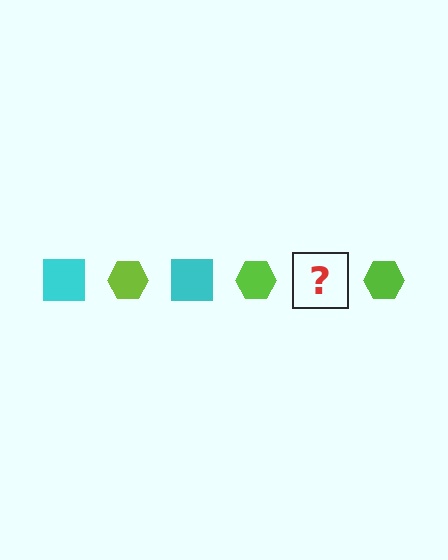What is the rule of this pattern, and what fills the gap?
The rule is that the pattern alternates between cyan square and lime hexagon. The gap should be filled with a cyan square.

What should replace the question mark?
The question mark should be replaced with a cyan square.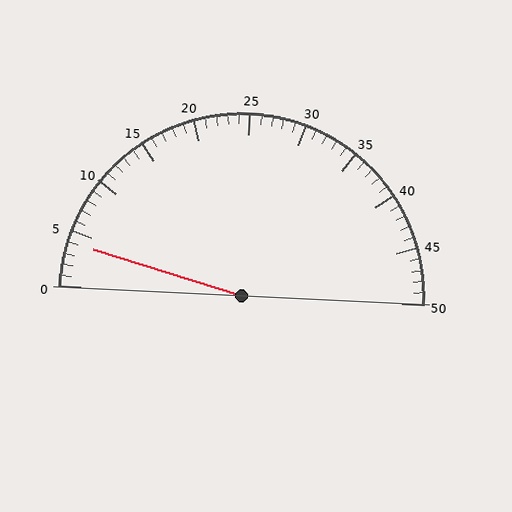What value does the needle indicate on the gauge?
The needle indicates approximately 4.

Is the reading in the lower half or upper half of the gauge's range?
The reading is in the lower half of the range (0 to 50).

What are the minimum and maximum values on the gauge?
The gauge ranges from 0 to 50.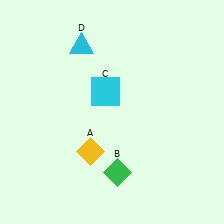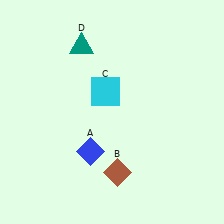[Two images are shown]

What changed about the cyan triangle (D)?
In Image 1, D is cyan. In Image 2, it changed to teal.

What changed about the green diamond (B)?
In Image 1, B is green. In Image 2, it changed to brown.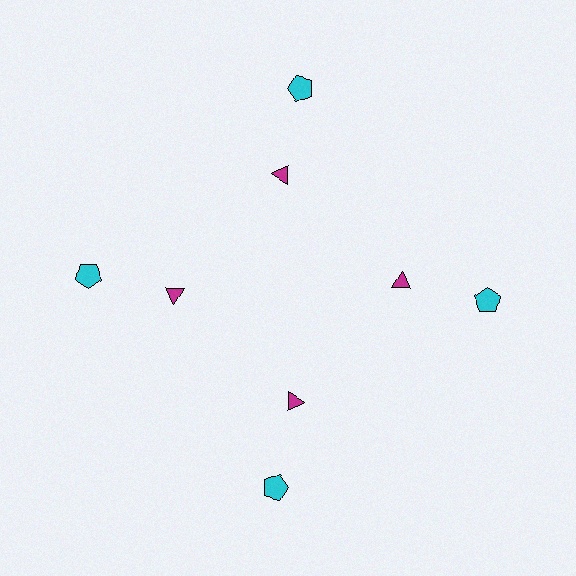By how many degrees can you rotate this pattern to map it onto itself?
The pattern maps onto itself every 90 degrees of rotation.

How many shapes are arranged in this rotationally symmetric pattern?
There are 8 shapes, arranged in 4 groups of 2.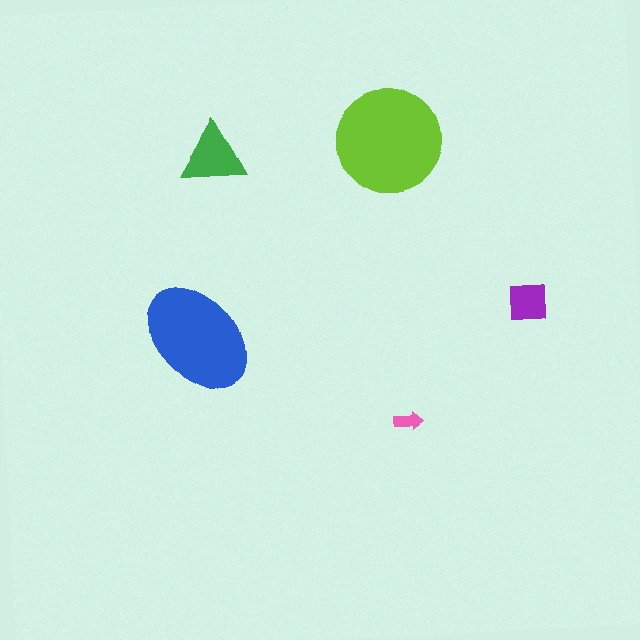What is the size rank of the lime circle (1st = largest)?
1st.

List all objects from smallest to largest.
The pink arrow, the purple square, the green triangle, the blue ellipse, the lime circle.